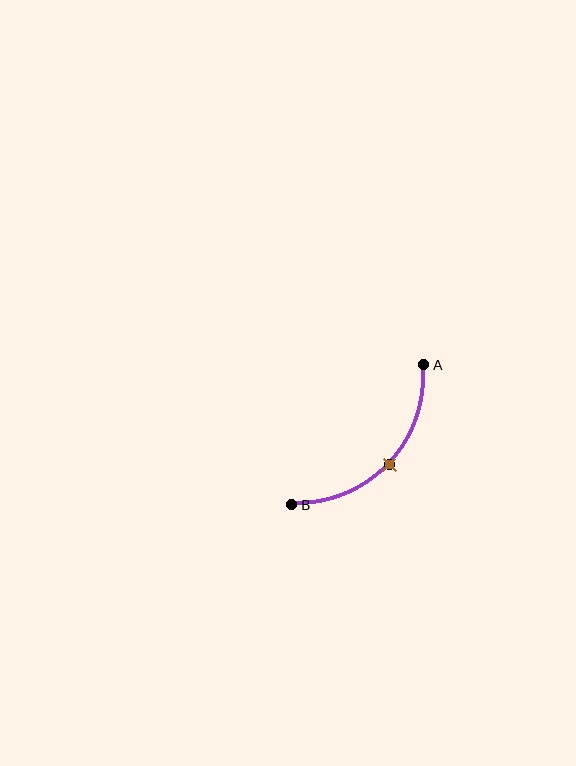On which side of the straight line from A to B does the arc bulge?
The arc bulges below and to the right of the straight line connecting A and B.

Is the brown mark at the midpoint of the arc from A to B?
Yes. The brown mark lies on the arc at equal arc-length from both A and B — it is the arc midpoint.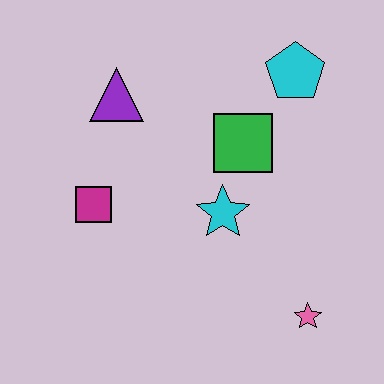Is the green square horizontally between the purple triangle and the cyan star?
No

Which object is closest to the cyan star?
The green square is closest to the cyan star.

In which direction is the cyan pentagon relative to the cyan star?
The cyan pentagon is above the cyan star.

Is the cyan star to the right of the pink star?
No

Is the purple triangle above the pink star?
Yes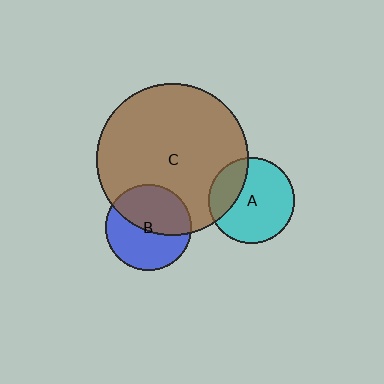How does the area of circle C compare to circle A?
Approximately 3.1 times.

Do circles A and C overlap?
Yes.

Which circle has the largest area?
Circle C (brown).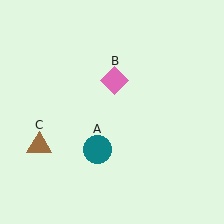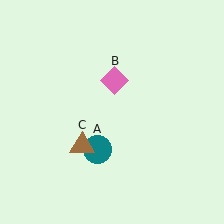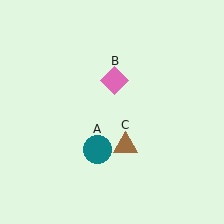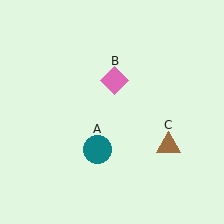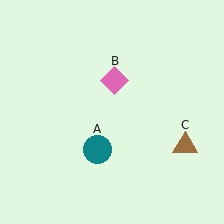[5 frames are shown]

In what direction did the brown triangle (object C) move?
The brown triangle (object C) moved right.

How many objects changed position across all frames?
1 object changed position: brown triangle (object C).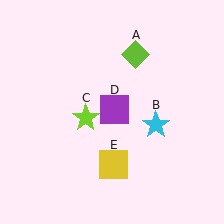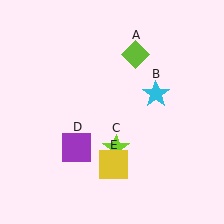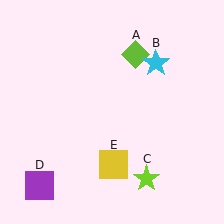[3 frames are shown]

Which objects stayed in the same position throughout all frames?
Lime diamond (object A) and yellow square (object E) remained stationary.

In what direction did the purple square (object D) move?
The purple square (object D) moved down and to the left.